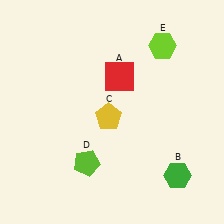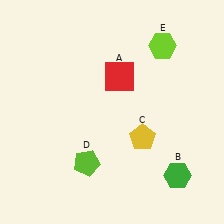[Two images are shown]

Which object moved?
The yellow pentagon (C) moved right.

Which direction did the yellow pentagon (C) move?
The yellow pentagon (C) moved right.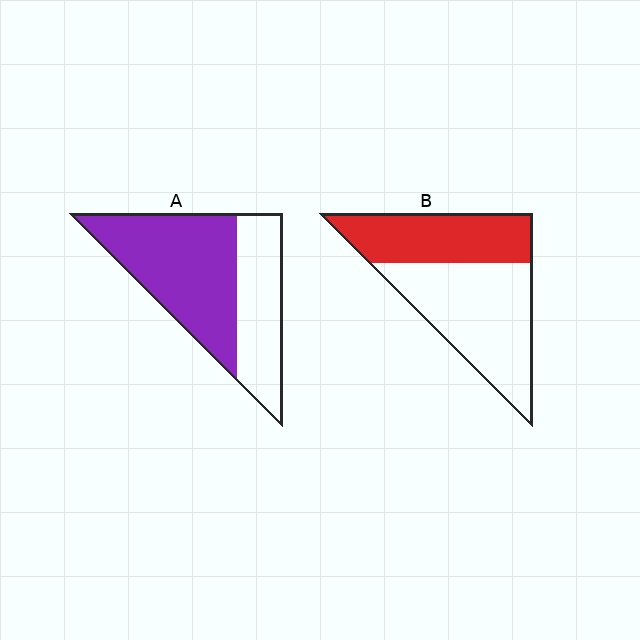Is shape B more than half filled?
No.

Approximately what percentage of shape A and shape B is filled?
A is approximately 60% and B is approximately 40%.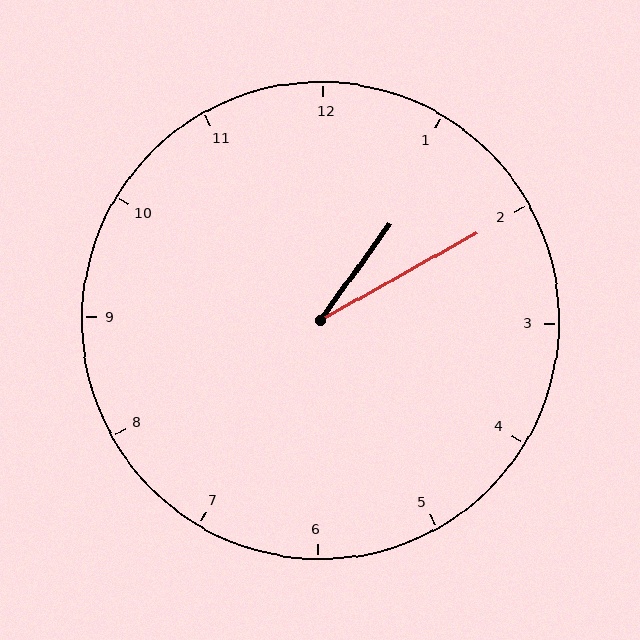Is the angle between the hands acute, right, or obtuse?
It is acute.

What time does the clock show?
1:10.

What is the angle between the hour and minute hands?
Approximately 25 degrees.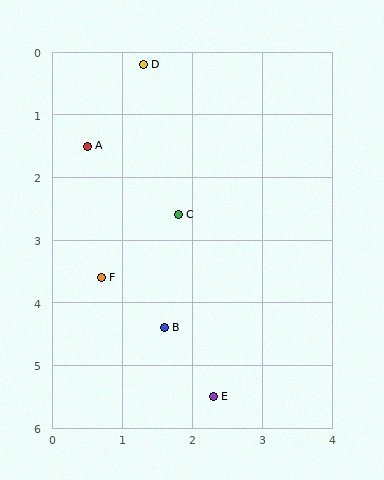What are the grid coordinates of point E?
Point E is at approximately (2.3, 5.5).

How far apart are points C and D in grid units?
Points C and D are about 2.5 grid units apart.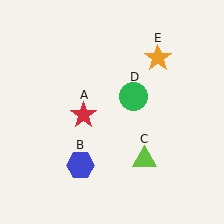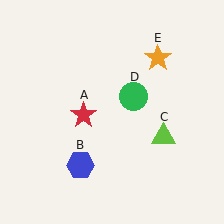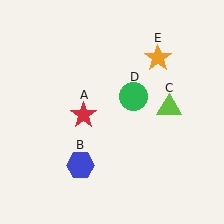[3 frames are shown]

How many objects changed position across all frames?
1 object changed position: lime triangle (object C).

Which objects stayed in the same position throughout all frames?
Red star (object A) and blue hexagon (object B) and green circle (object D) and orange star (object E) remained stationary.